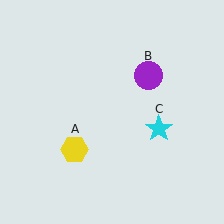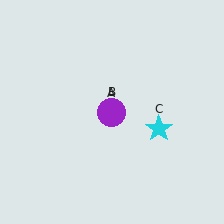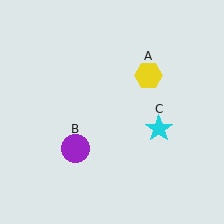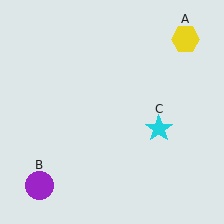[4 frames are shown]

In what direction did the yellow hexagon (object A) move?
The yellow hexagon (object A) moved up and to the right.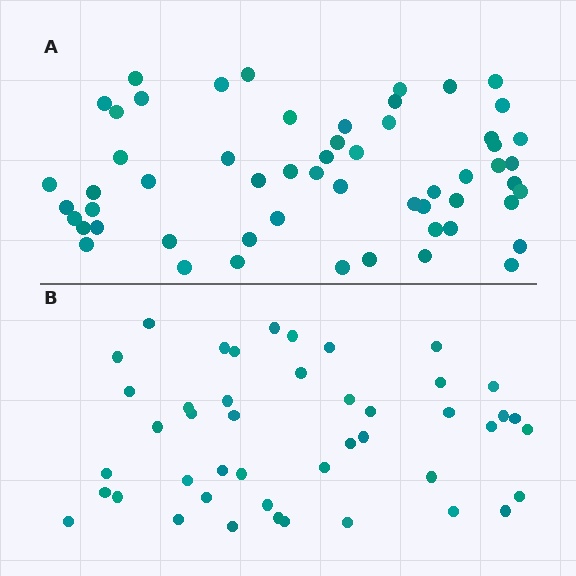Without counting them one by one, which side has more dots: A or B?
Region A (the top region) has more dots.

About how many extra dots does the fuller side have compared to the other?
Region A has roughly 12 or so more dots than region B.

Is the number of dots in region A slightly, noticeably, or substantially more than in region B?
Region A has noticeably more, but not dramatically so. The ratio is roughly 1.3 to 1.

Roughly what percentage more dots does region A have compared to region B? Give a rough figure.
About 25% more.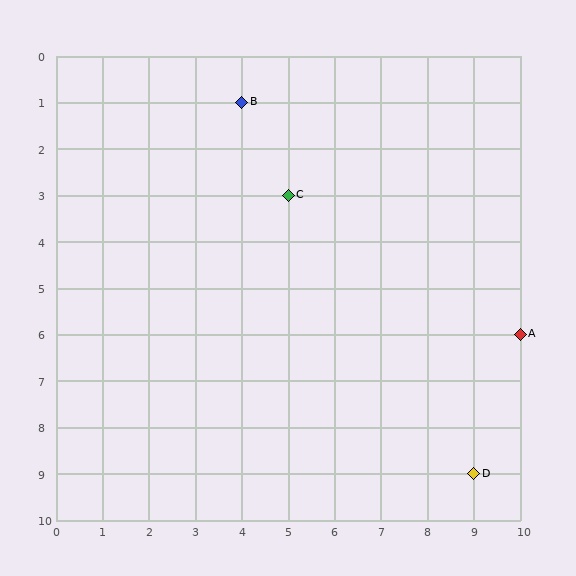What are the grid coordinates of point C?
Point C is at grid coordinates (5, 3).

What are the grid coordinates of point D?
Point D is at grid coordinates (9, 9).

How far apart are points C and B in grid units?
Points C and B are 1 column and 2 rows apart (about 2.2 grid units diagonally).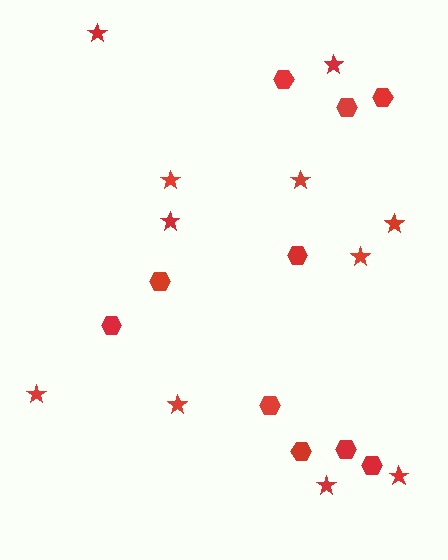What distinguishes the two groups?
There are 2 groups: one group of hexagons (10) and one group of stars (11).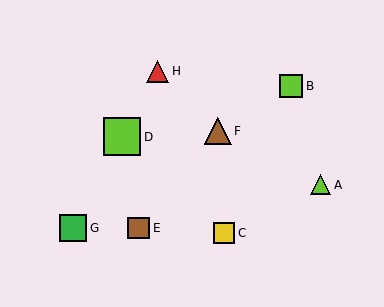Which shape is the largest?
The lime square (labeled D) is the largest.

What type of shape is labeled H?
Shape H is a red triangle.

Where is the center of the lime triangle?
The center of the lime triangle is at (321, 185).